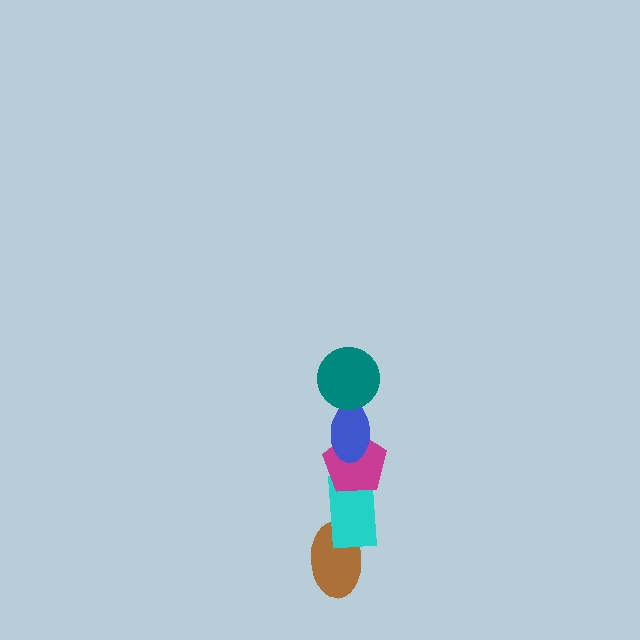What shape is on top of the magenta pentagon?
The blue ellipse is on top of the magenta pentagon.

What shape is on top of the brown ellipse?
The cyan rectangle is on top of the brown ellipse.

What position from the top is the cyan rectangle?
The cyan rectangle is 4th from the top.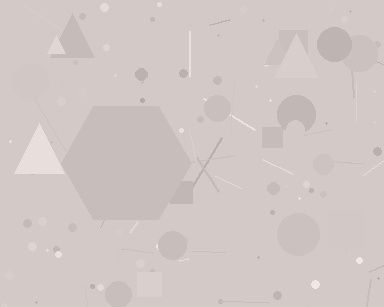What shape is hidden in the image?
A hexagon is hidden in the image.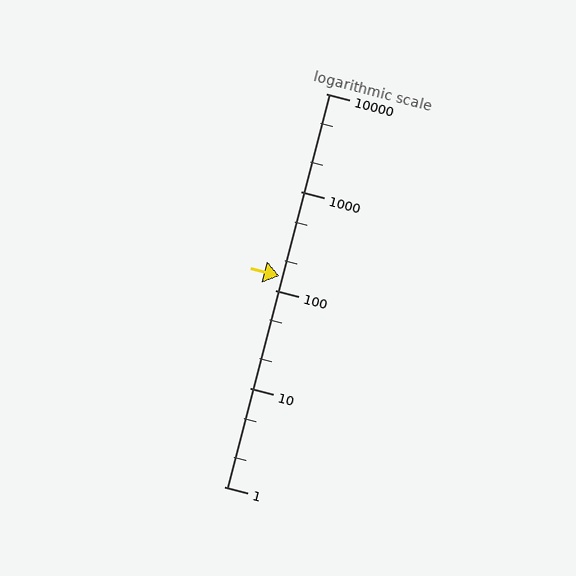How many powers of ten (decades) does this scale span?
The scale spans 4 decades, from 1 to 10000.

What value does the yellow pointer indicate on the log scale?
The pointer indicates approximately 140.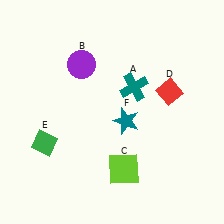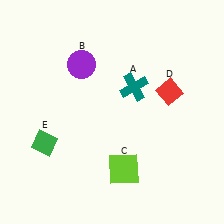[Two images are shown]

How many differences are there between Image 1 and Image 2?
There is 1 difference between the two images.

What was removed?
The teal star (F) was removed in Image 2.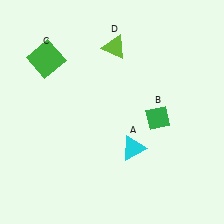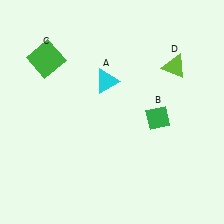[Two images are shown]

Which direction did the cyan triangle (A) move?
The cyan triangle (A) moved up.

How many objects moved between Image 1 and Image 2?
2 objects moved between the two images.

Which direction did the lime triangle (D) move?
The lime triangle (D) moved right.